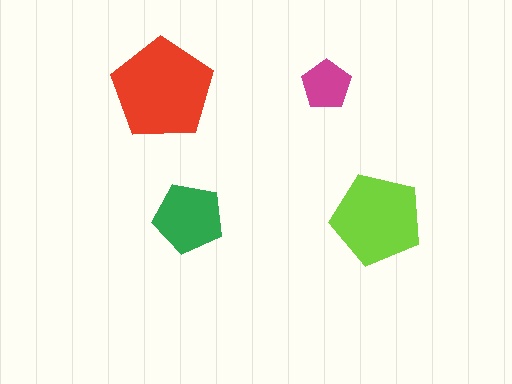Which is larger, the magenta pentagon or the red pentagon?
The red one.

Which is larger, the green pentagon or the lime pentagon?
The lime one.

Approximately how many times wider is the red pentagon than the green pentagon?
About 1.5 times wider.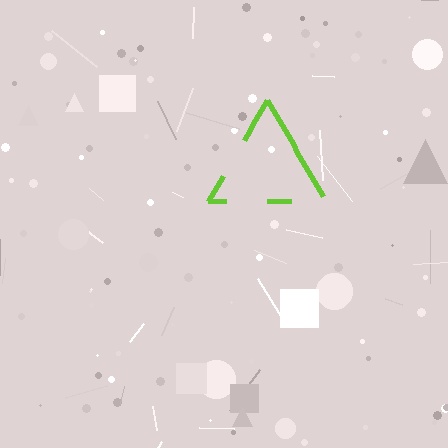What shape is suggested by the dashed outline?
The dashed outline suggests a triangle.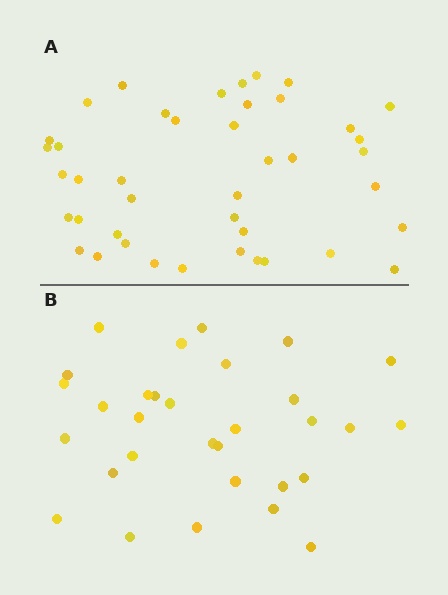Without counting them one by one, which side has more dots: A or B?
Region A (the top region) has more dots.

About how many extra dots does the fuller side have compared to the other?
Region A has roughly 12 or so more dots than region B.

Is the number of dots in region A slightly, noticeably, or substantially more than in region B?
Region A has noticeably more, but not dramatically so. The ratio is roughly 1.4 to 1.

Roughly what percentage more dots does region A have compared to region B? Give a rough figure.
About 35% more.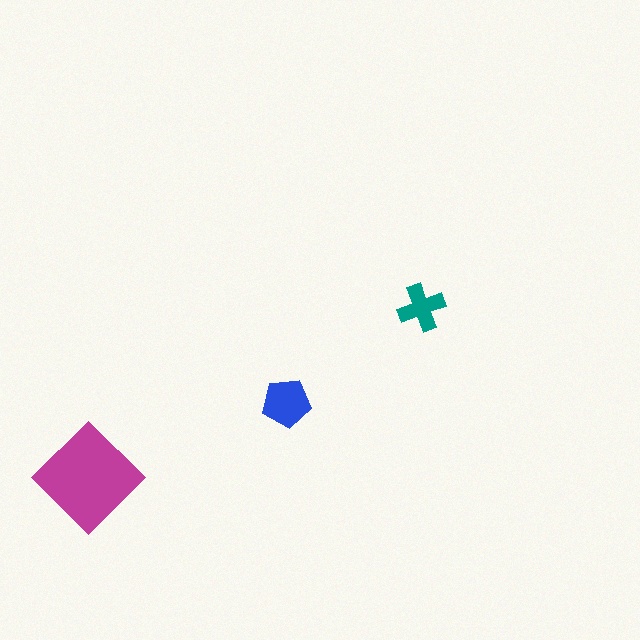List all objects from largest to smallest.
The magenta diamond, the blue pentagon, the teal cross.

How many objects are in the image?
There are 3 objects in the image.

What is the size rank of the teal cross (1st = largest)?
3rd.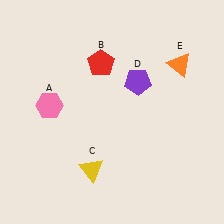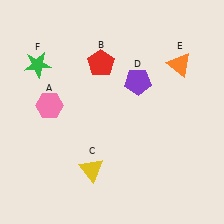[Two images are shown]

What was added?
A green star (F) was added in Image 2.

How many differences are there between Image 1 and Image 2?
There is 1 difference between the two images.